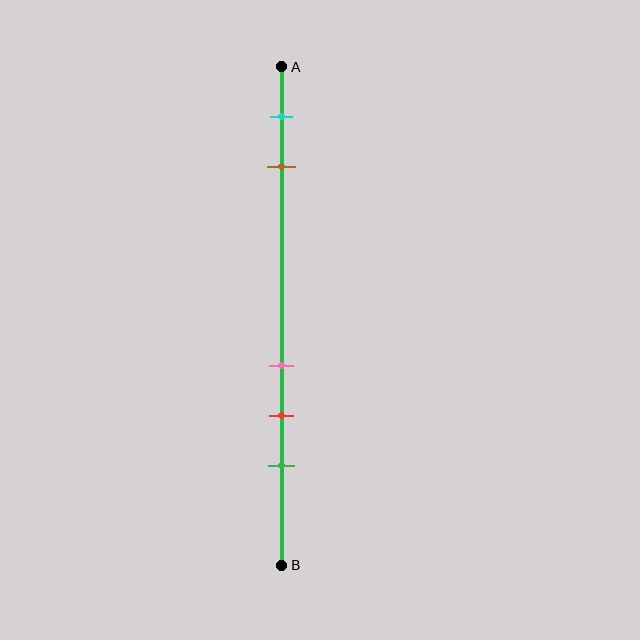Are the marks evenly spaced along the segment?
No, the marks are not evenly spaced.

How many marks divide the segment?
There are 5 marks dividing the segment.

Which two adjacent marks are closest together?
The pink and red marks are the closest adjacent pair.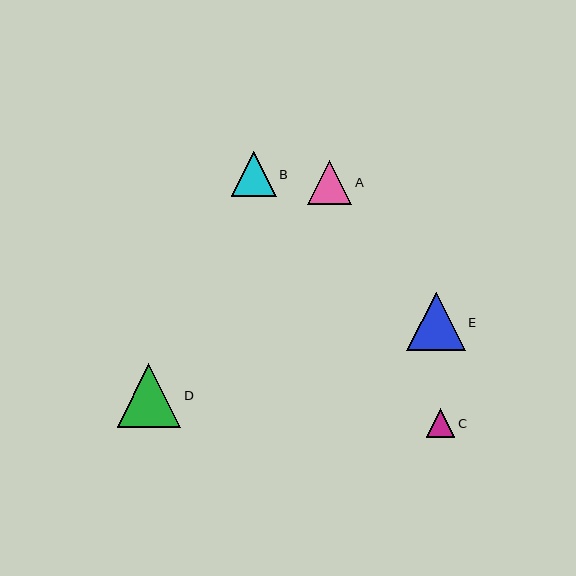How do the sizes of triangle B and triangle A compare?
Triangle B and triangle A are approximately the same size.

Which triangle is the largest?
Triangle D is the largest with a size of approximately 63 pixels.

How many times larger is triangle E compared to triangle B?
Triangle E is approximately 1.3 times the size of triangle B.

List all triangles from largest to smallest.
From largest to smallest: D, E, B, A, C.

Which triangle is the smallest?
Triangle C is the smallest with a size of approximately 28 pixels.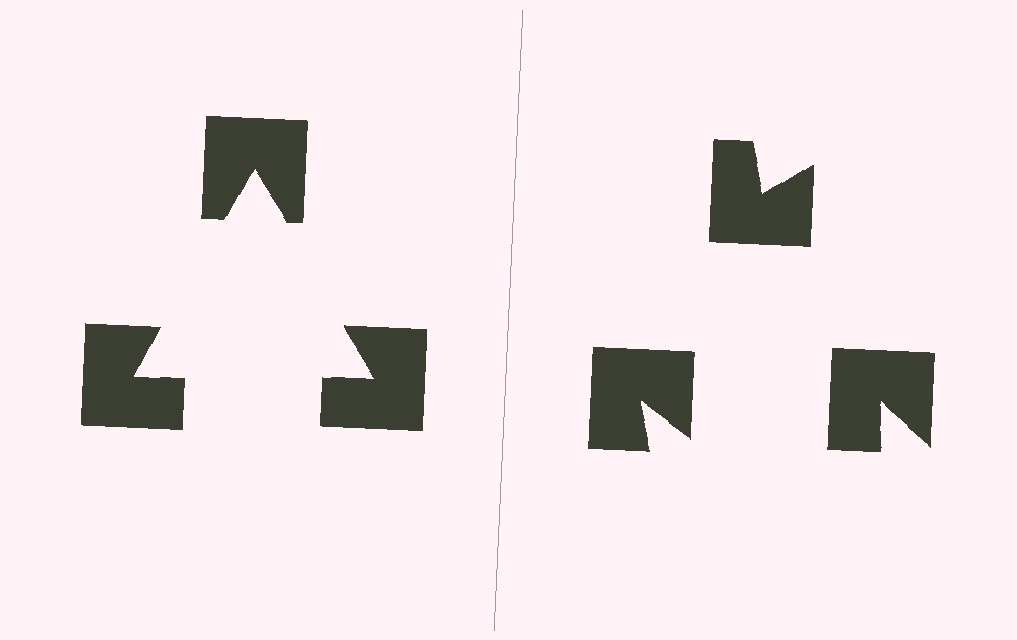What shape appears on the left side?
An illusory triangle.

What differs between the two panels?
The notched squares are positioned identically on both sides; only the wedge orientations differ. On the left they align to a triangle; on the right they are misaligned.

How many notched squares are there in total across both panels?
6 — 3 on each side.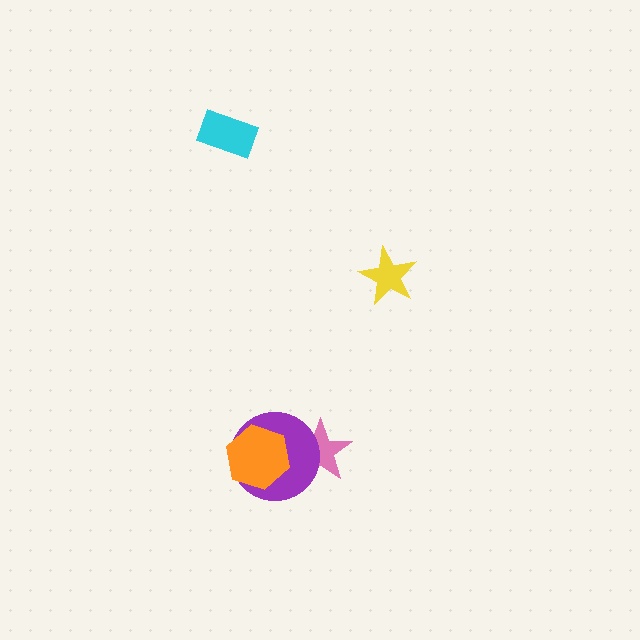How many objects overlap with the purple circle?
2 objects overlap with the purple circle.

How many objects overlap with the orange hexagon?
1 object overlaps with the orange hexagon.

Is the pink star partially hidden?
Yes, it is partially covered by another shape.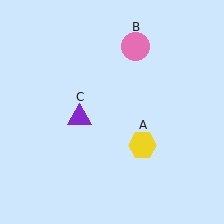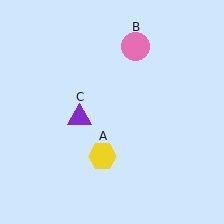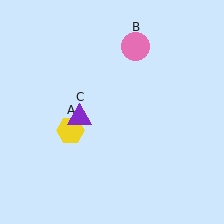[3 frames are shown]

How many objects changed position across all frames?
1 object changed position: yellow hexagon (object A).